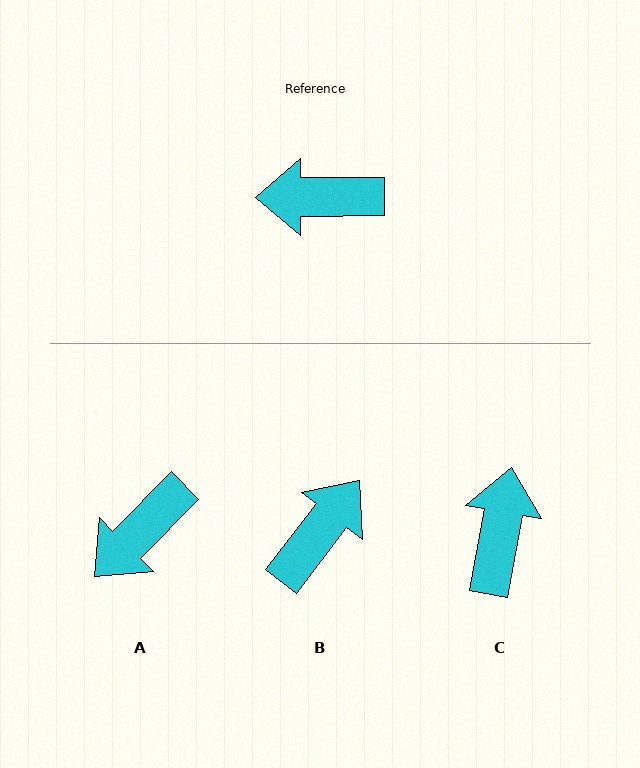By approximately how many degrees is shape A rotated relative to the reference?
Approximately 45 degrees counter-clockwise.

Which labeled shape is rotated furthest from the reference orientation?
B, about 128 degrees away.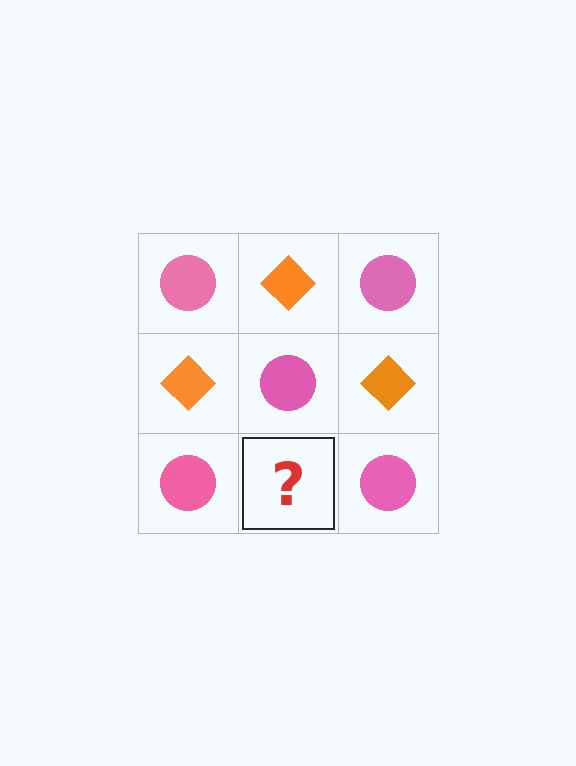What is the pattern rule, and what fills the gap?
The rule is that it alternates pink circle and orange diamond in a checkerboard pattern. The gap should be filled with an orange diamond.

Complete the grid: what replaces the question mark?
The question mark should be replaced with an orange diamond.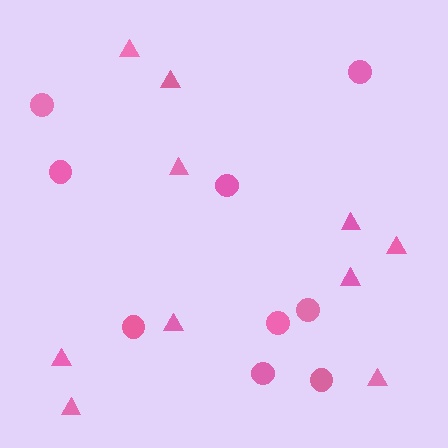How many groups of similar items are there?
There are 2 groups: one group of circles (9) and one group of triangles (10).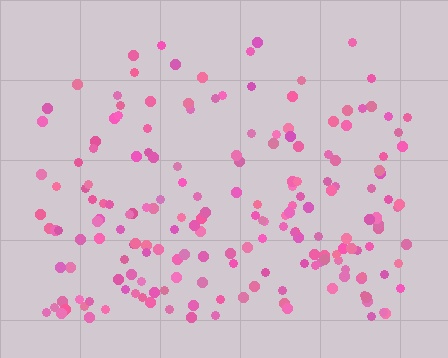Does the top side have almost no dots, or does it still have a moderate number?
Still a moderate number, just noticeably fewer than the bottom.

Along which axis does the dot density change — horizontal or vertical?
Vertical.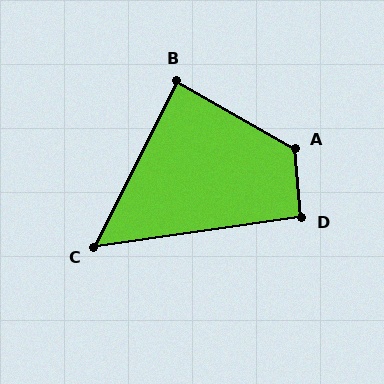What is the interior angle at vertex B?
Approximately 87 degrees (approximately right).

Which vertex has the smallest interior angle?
C, at approximately 56 degrees.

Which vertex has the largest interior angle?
A, at approximately 124 degrees.